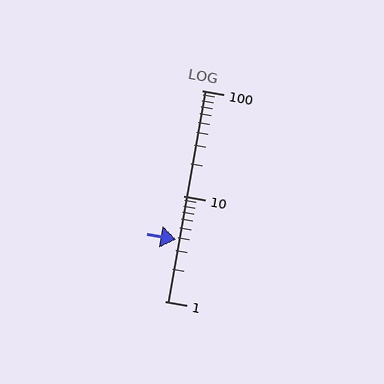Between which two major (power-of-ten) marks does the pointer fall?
The pointer is between 1 and 10.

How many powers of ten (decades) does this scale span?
The scale spans 2 decades, from 1 to 100.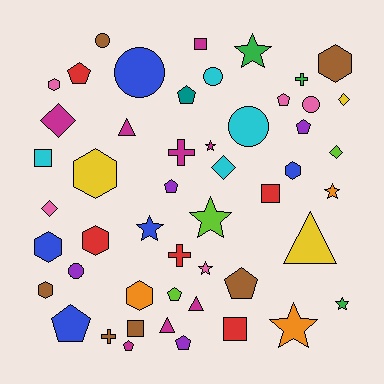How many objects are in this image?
There are 50 objects.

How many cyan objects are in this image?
There are 4 cyan objects.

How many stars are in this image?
There are 8 stars.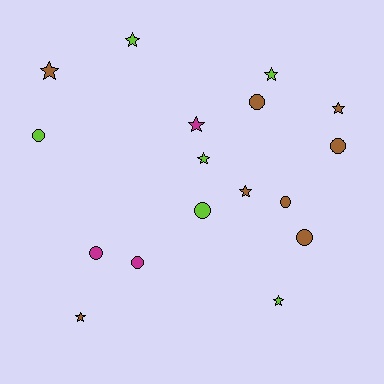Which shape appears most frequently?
Star, with 9 objects.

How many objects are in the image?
There are 17 objects.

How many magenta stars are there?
There is 1 magenta star.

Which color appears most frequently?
Brown, with 8 objects.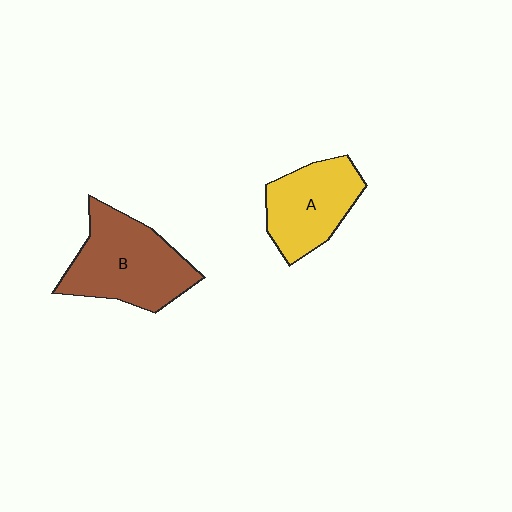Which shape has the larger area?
Shape B (brown).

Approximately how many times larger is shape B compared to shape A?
Approximately 1.3 times.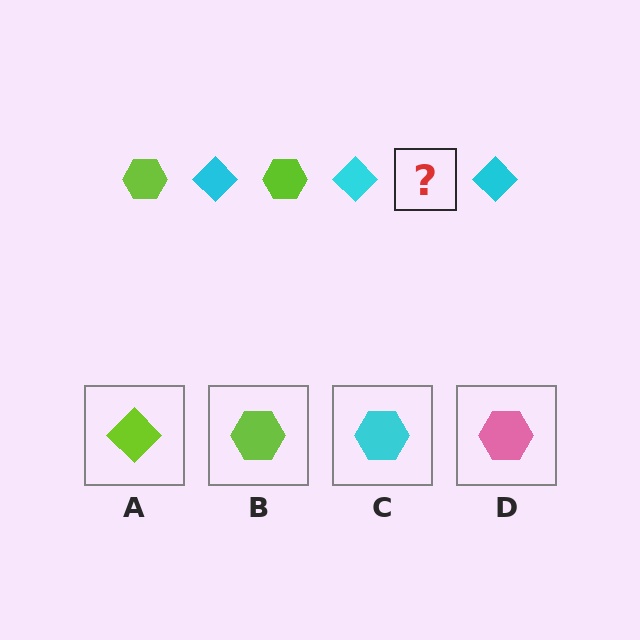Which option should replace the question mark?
Option B.